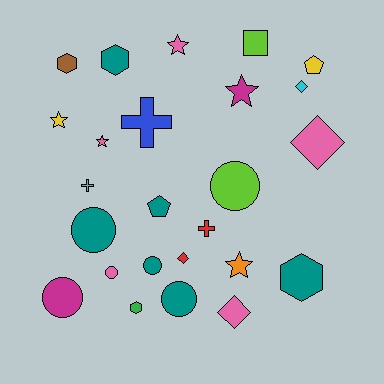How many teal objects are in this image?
There are 6 teal objects.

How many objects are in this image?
There are 25 objects.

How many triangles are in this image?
There are no triangles.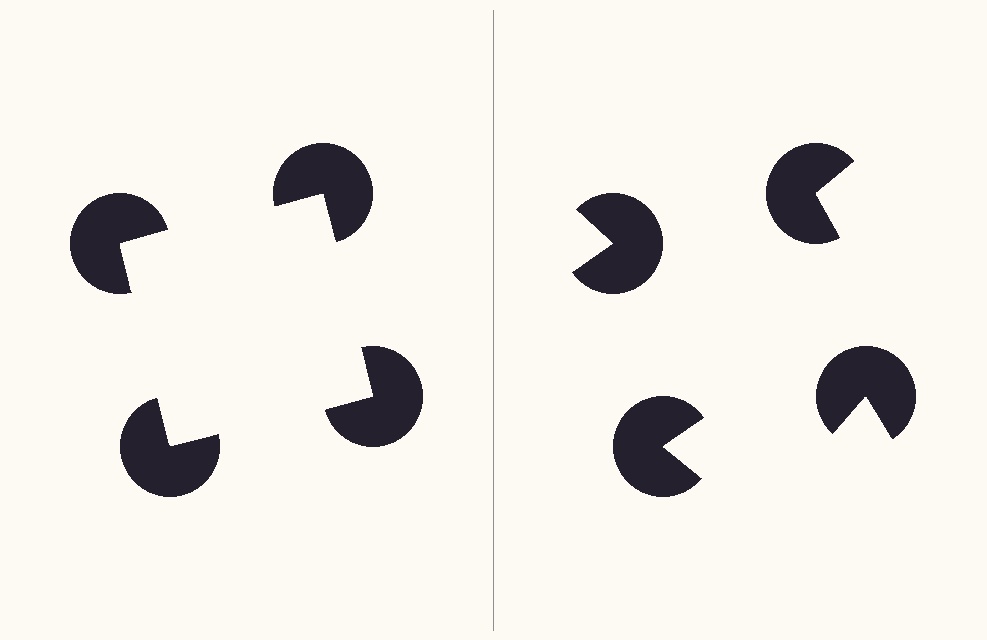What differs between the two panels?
The pac-man discs are positioned identically on both sides; only the wedge orientations differ. On the left they align to a square; on the right they are misaligned.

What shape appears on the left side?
An illusory square.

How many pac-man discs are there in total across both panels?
8 — 4 on each side.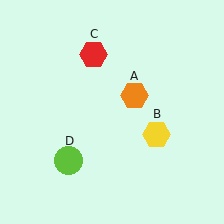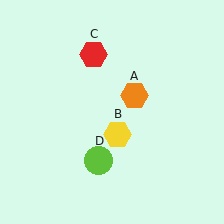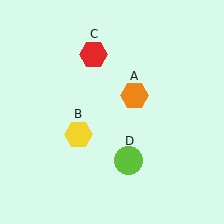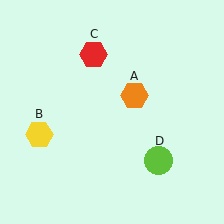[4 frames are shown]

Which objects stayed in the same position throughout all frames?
Orange hexagon (object A) and red hexagon (object C) remained stationary.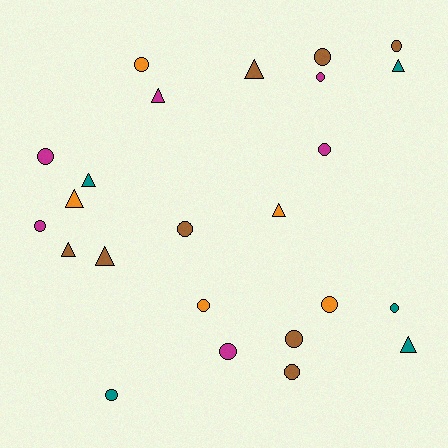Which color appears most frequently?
Brown, with 8 objects.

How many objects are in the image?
There are 24 objects.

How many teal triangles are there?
There are 3 teal triangles.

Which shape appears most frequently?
Circle, with 15 objects.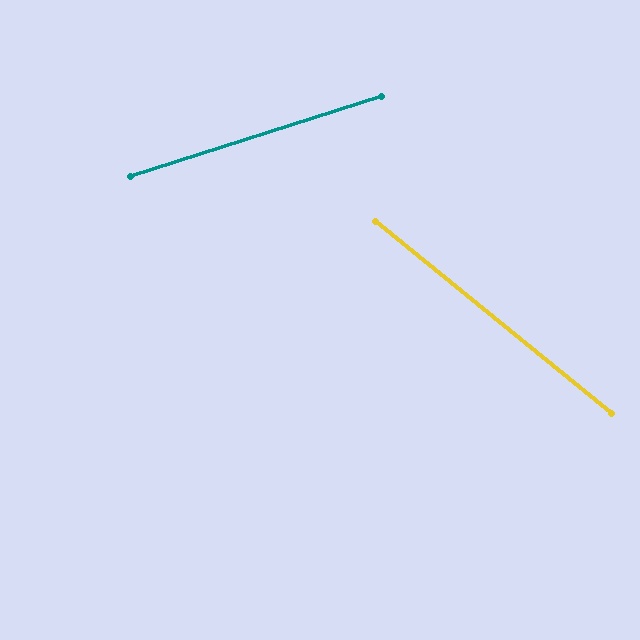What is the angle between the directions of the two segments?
Approximately 57 degrees.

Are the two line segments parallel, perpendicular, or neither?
Neither parallel nor perpendicular — they differ by about 57°.